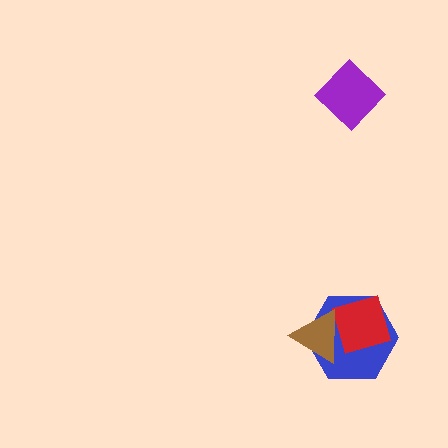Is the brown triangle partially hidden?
No, no other shape covers it.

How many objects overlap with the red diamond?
2 objects overlap with the red diamond.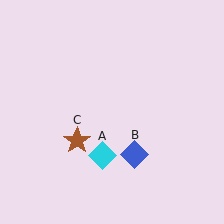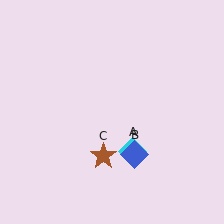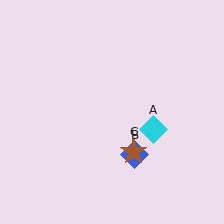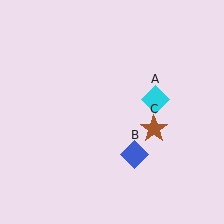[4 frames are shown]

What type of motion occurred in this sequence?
The cyan diamond (object A), brown star (object C) rotated counterclockwise around the center of the scene.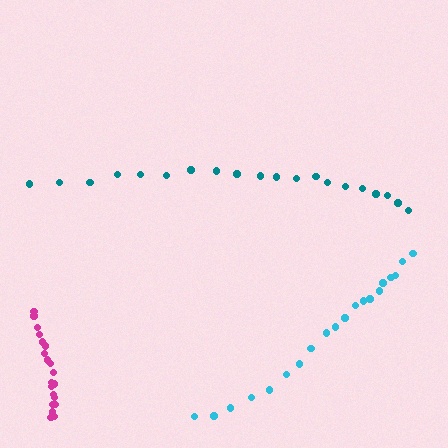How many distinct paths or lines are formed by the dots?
There are 3 distinct paths.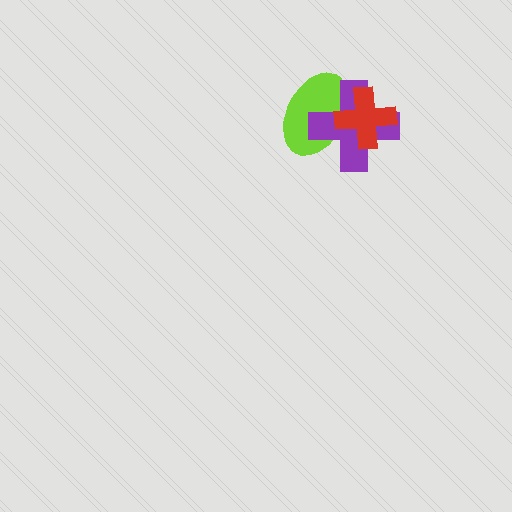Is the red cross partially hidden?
No, no other shape covers it.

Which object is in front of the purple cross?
The red cross is in front of the purple cross.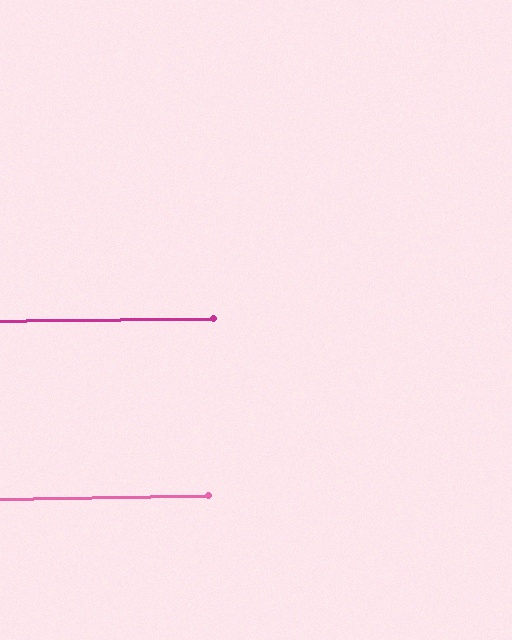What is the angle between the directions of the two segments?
Approximately 0 degrees.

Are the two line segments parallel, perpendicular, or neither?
Parallel — their directions differ by only 0.4°.